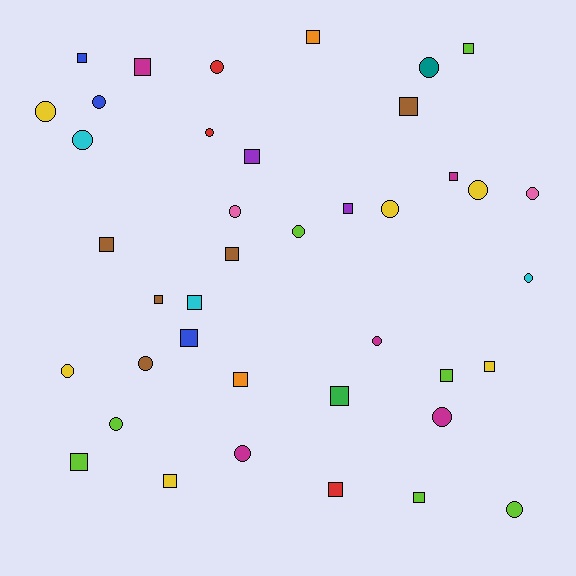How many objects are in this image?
There are 40 objects.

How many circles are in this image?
There are 19 circles.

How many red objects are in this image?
There are 3 red objects.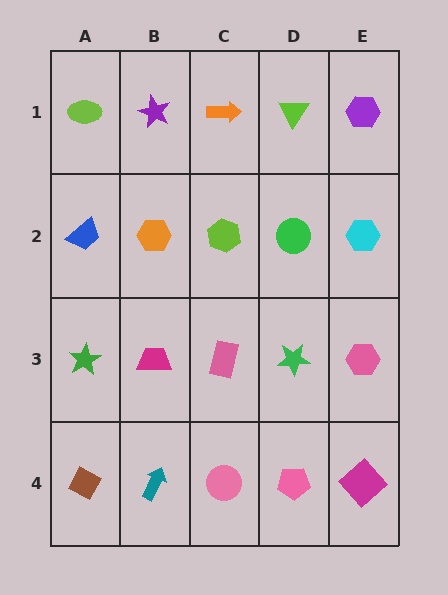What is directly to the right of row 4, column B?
A pink circle.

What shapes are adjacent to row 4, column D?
A green star (row 3, column D), a pink circle (row 4, column C), a magenta diamond (row 4, column E).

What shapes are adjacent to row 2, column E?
A purple hexagon (row 1, column E), a pink hexagon (row 3, column E), a green circle (row 2, column D).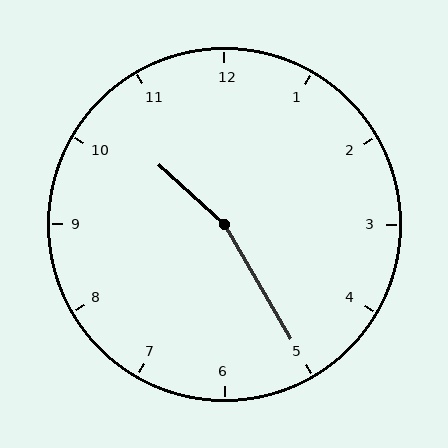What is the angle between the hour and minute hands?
Approximately 162 degrees.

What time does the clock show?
10:25.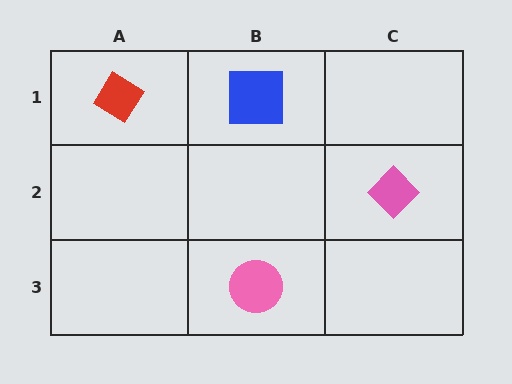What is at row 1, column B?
A blue square.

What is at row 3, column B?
A pink circle.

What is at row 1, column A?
A red diamond.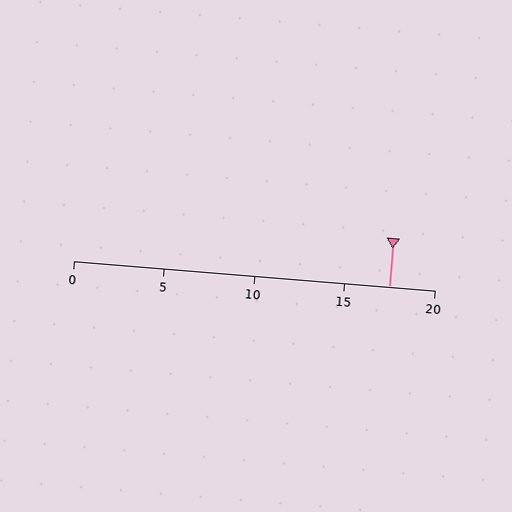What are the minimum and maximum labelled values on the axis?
The axis runs from 0 to 20.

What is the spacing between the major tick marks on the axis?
The major ticks are spaced 5 apart.